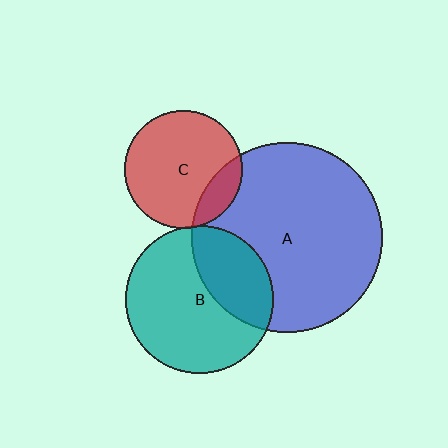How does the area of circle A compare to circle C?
Approximately 2.6 times.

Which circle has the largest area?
Circle A (blue).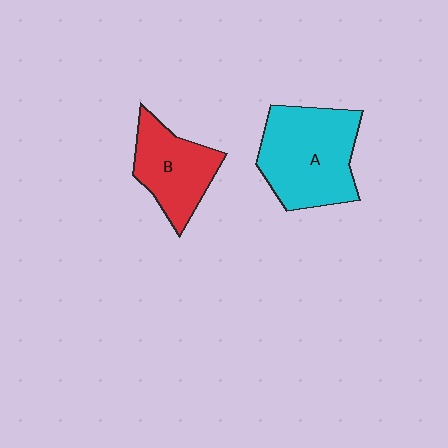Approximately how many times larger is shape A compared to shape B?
Approximately 1.5 times.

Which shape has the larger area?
Shape A (cyan).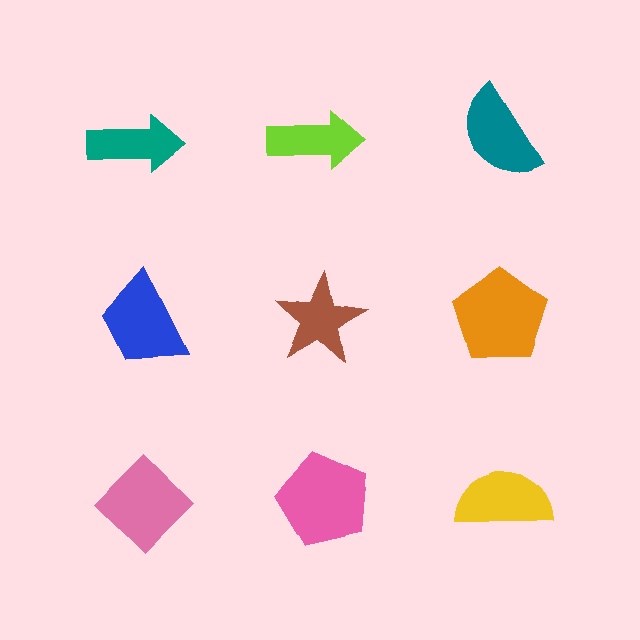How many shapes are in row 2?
3 shapes.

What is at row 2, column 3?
An orange pentagon.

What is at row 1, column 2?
A lime arrow.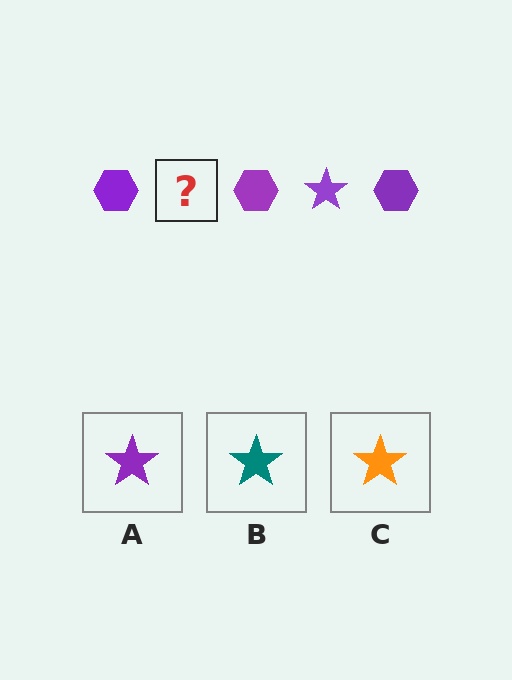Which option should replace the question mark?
Option A.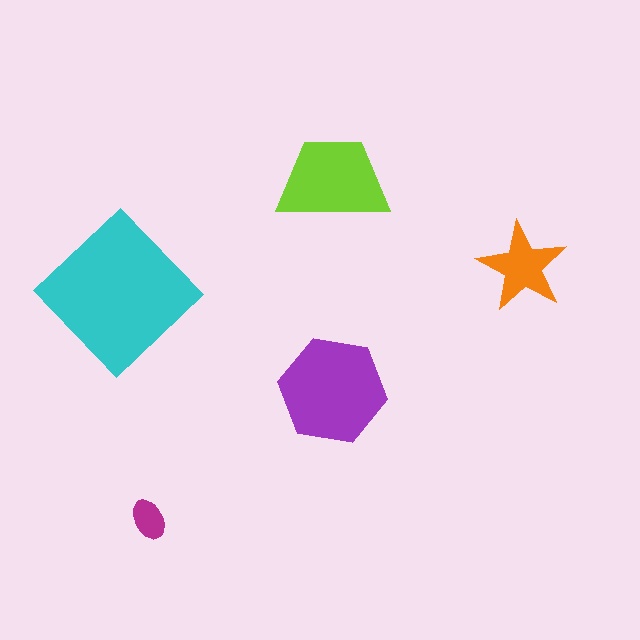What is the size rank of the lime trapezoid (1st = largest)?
3rd.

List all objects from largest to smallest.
The cyan diamond, the purple hexagon, the lime trapezoid, the orange star, the magenta ellipse.